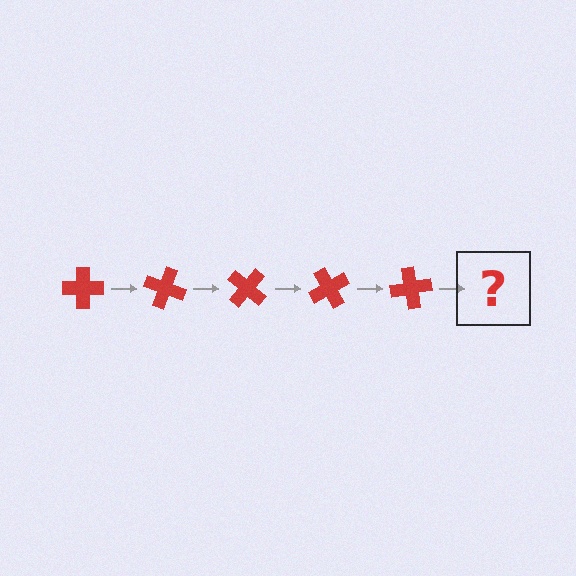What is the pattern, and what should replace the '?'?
The pattern is that the cross rotates 20 degrees each step. The '?' should be a red cross rotated 100 degrees.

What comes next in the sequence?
The next element should be a red cross rotated 100 degrees.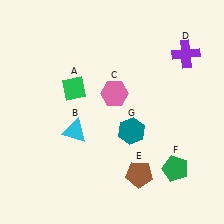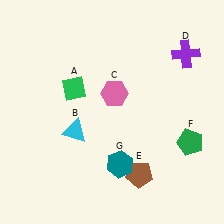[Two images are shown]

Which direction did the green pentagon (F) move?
The green pentagon (F) moved up.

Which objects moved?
The objects that moved are: the green pentagon (F), the teal hexagon (G).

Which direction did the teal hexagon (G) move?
The teal hexagon (G) moved down.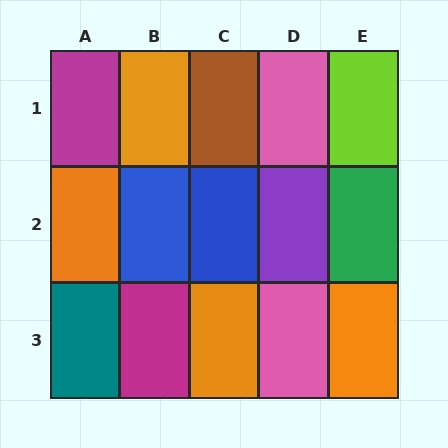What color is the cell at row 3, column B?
Magenta.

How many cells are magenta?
2 cells are magenta.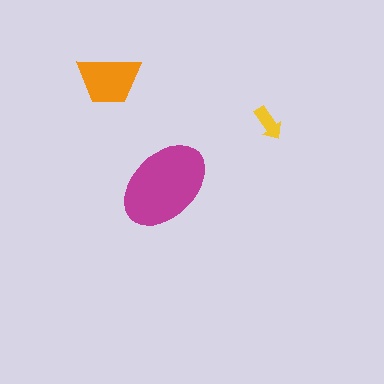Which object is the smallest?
The yellow arrow.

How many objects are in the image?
There are 3 objects in the image.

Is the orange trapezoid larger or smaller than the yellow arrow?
Larger.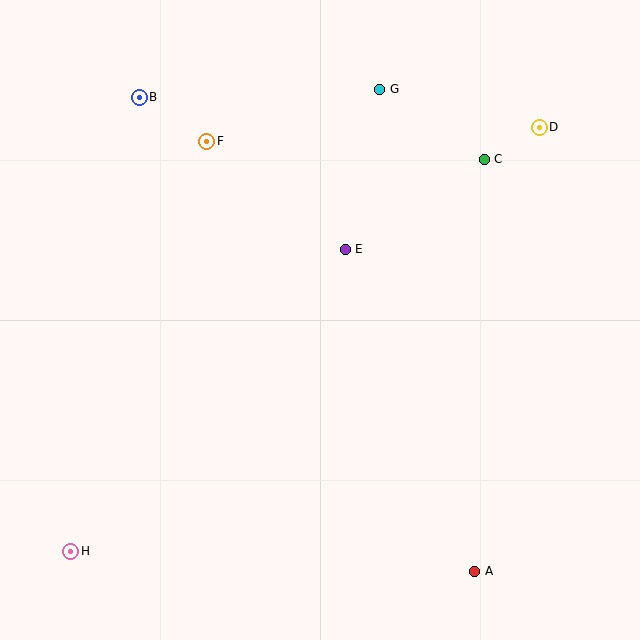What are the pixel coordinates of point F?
Point F is at (207, 141).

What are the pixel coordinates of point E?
Point E is at (345, 249).